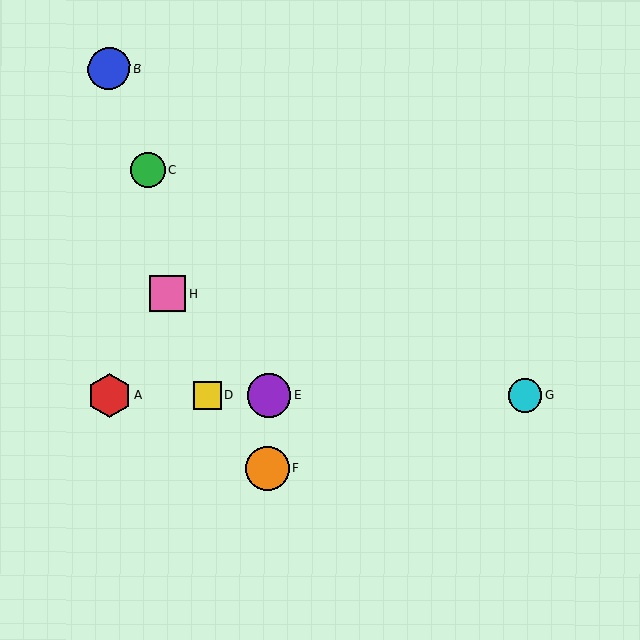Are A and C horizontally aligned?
No, A is at y≈395 and C is at y≈170.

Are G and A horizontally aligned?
Yes, both are at y≈396.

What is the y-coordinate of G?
Object G is at y≈396.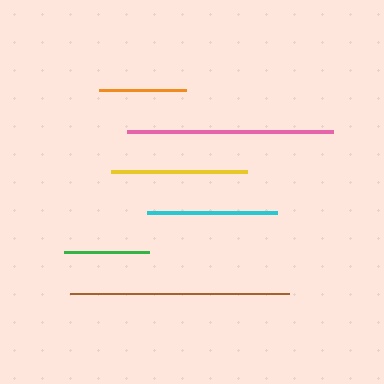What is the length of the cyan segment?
The cyan segment is approximately 130 pixels long.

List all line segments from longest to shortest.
From longest to shortest: brown, pink, yellow, cyan, orange, green.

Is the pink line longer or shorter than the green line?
The pink line is longer than the green line.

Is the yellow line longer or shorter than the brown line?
The brown line is longer than the yellow line.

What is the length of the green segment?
The green segment is approximately 85 pixels long.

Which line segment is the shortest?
The green line is the shortest at approximately 85 pixels.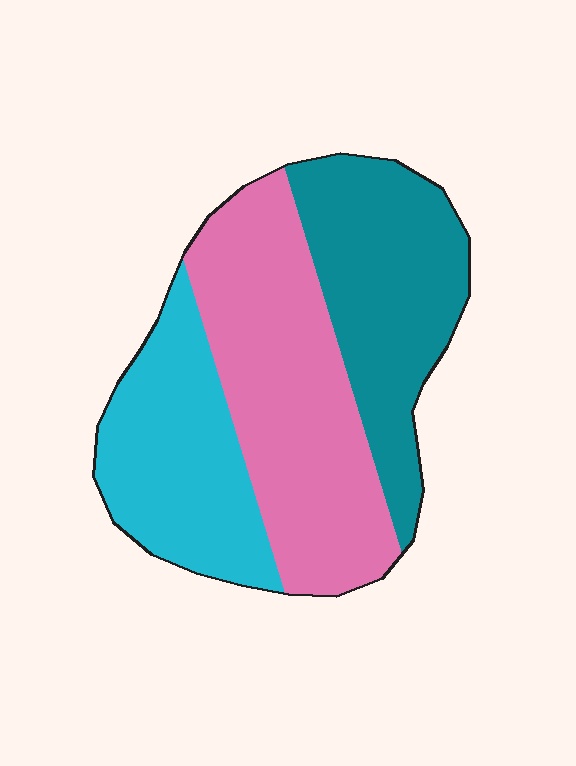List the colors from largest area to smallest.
From largest to smallest: pink, teal, cyan.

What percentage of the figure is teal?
Teal takes up about one third (1/3) of the figure.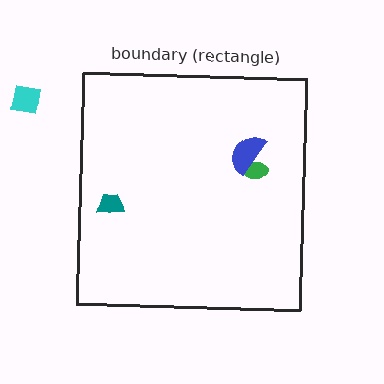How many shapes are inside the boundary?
3 inside, 1 outside.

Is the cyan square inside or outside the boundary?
Outside.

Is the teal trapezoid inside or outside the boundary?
Inside.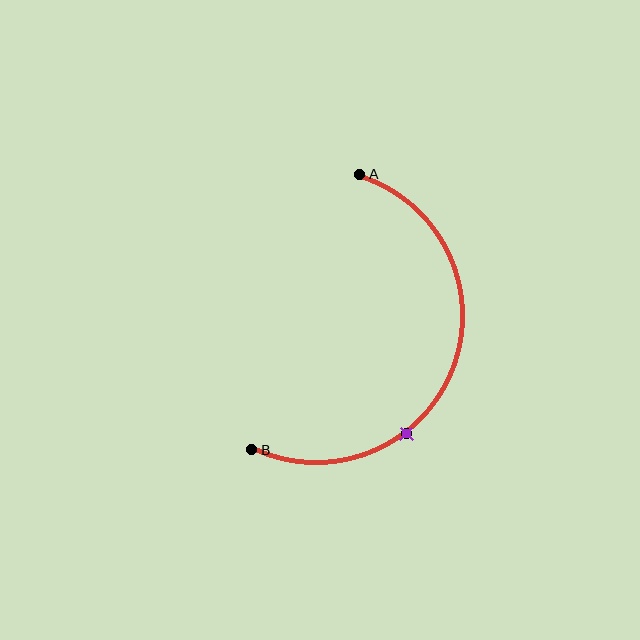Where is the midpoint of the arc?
The arc midpoint is the point on the curve farthest from the straight line joining A and B. It sits to the right of that line.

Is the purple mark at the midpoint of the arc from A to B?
No. The purple mark lies on the arc but is closer to endpoint B. The arc midpoint would be at the point on the curve equidistant along the arc from both A and B.